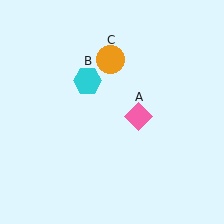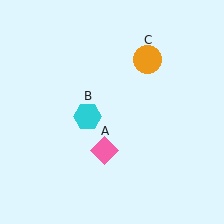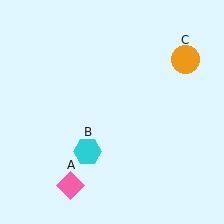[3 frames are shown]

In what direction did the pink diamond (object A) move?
The pink diamond (object A) moved down and to the left.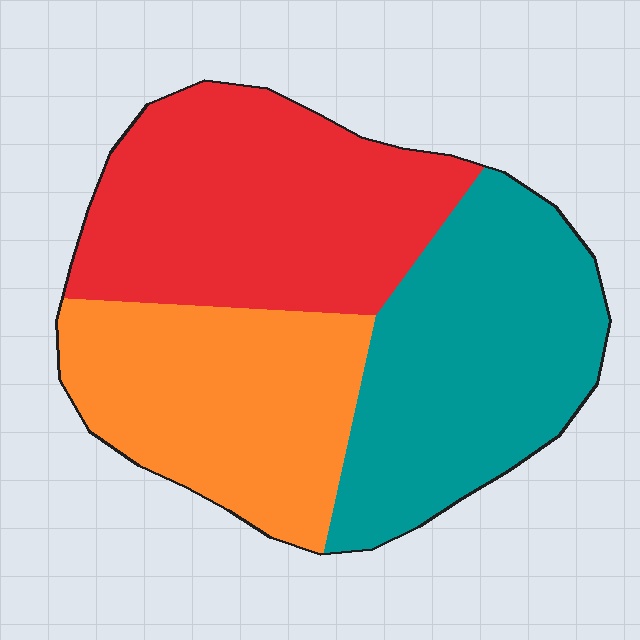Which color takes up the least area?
Orange, at roughly 30%.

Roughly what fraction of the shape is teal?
Teal covers roughly 35% of the shape.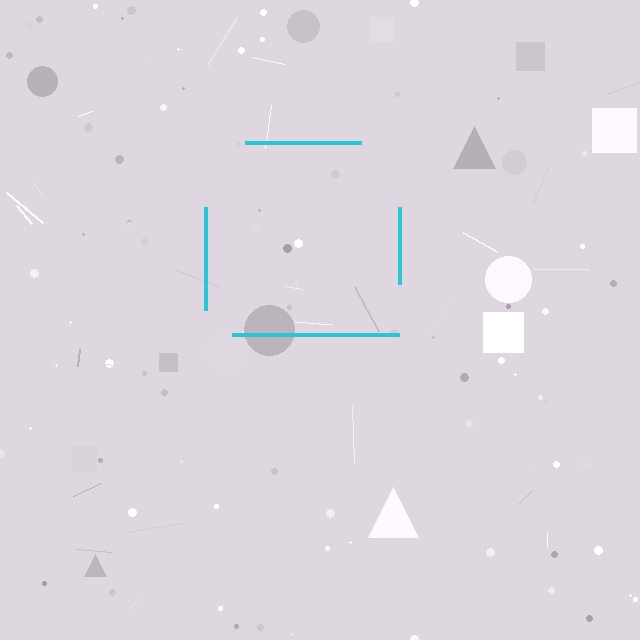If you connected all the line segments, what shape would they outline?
They would outline a square.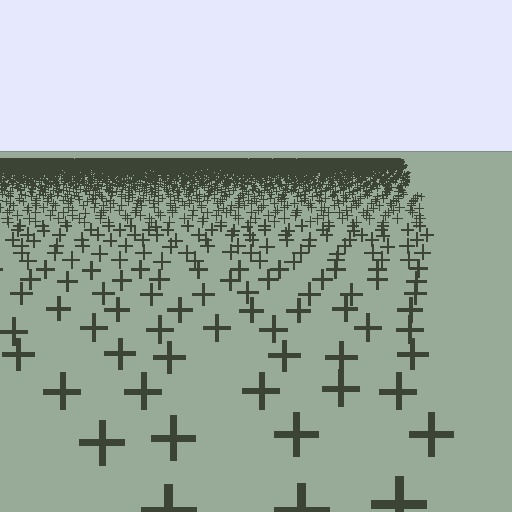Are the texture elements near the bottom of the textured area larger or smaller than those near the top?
Larger. Near the bottom, elements are closer to the viewer and appear at a bigger on-screen size.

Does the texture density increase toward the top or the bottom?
Density increases toward the top.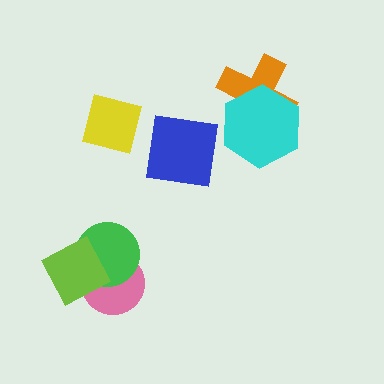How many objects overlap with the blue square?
0 objects overlap with the blue square.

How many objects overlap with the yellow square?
0 objects overlap with the yellow square.